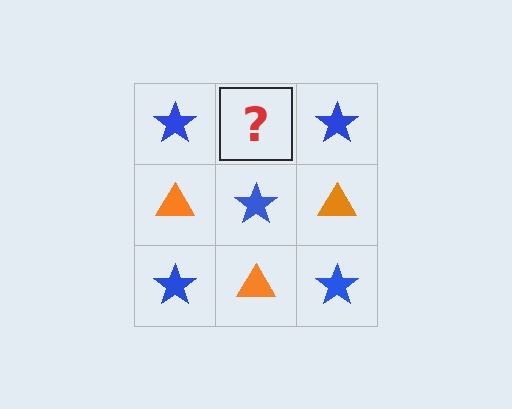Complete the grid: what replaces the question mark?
The question mark should be replaced with an orange triangle.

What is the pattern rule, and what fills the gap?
The rule is that it alternates blue star and orange triangle in a checkerboard pattern. The gap should be filled with an orange triangle.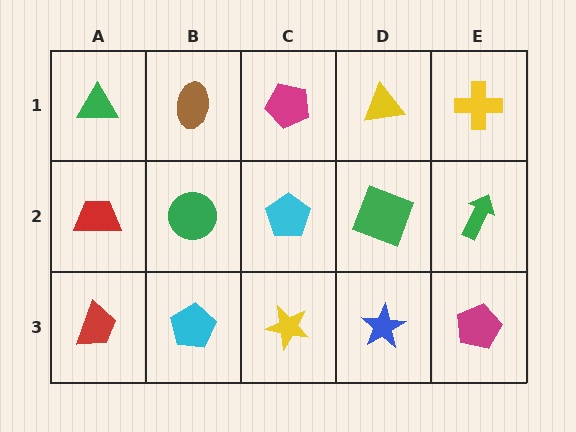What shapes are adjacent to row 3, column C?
A cyan pentagon (row 2, column C), a cyan pentagon (row 3, column B), a blue star (row 3, column D).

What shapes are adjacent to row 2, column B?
A brown ellipse (row 1, column B), a cyan pentagon (row 3, column B), a red trapezoid (row 2, column A), a cyan pentagon (row 2, column C).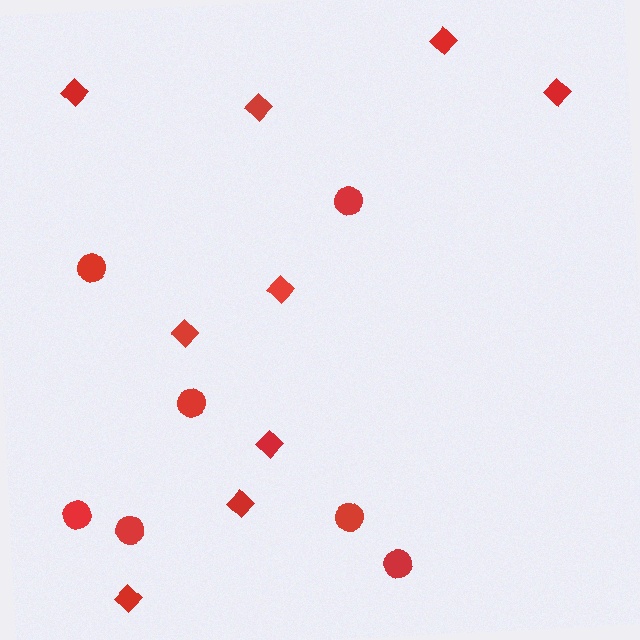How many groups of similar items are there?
There are 2 groups: one group of diamonds (9) and one group of circles (7).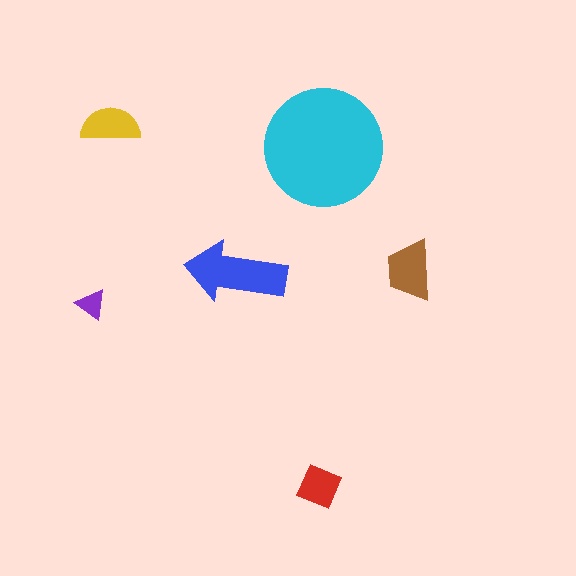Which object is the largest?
The cyan circle.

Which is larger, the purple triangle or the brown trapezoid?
The brown trapezoid.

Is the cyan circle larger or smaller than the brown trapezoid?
Larger.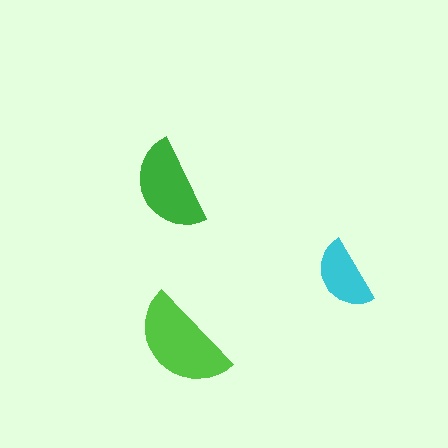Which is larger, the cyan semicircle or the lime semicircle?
The lime one.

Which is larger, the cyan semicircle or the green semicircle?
The green one.